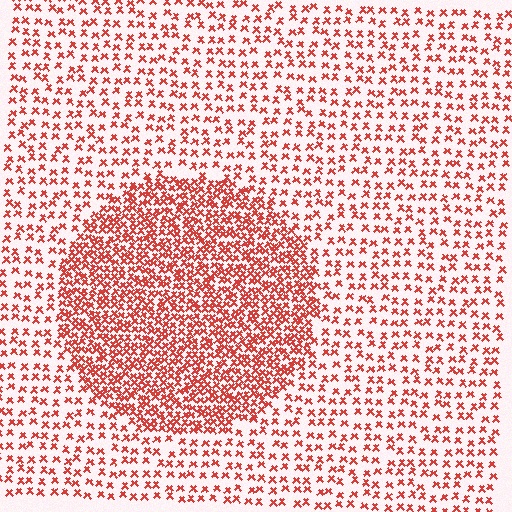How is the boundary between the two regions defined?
The boundary is defined by a change in element density (approximately 2.3x ratio). All elements are the same color, size, and shape.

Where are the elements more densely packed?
The elements are more densely packed inside the circle boundary.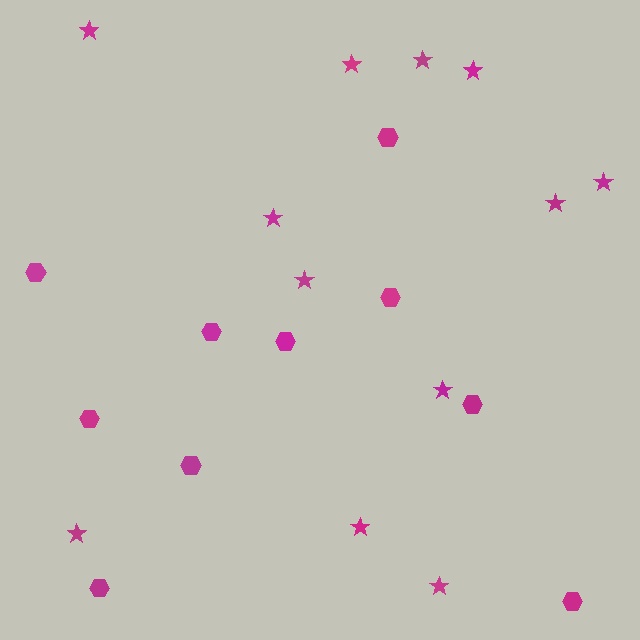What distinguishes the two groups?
There are 2 groups: one group of hexagons (10) and one group of stars (12).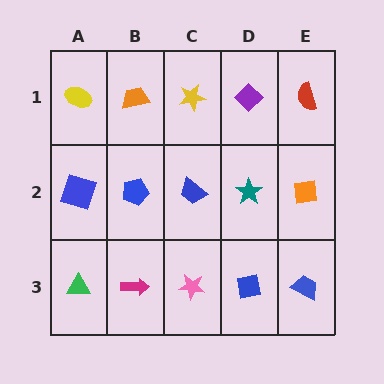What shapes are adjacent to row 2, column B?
An orange trapezoid (row 1, column B), a magenta arrow (row 3, column B), a blue square (row 2, column A), a blue trapezoid (row 2, column C).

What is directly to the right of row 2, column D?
An orange square.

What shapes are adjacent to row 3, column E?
An orange square (row 2, column E), a blue square (row 3, column D).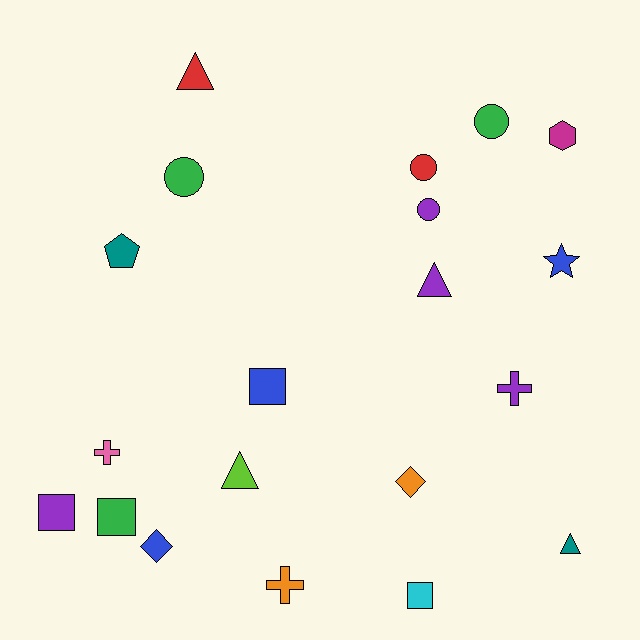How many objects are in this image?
There are 20 objects.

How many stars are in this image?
There is 1 star.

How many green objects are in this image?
There are 3 green objects.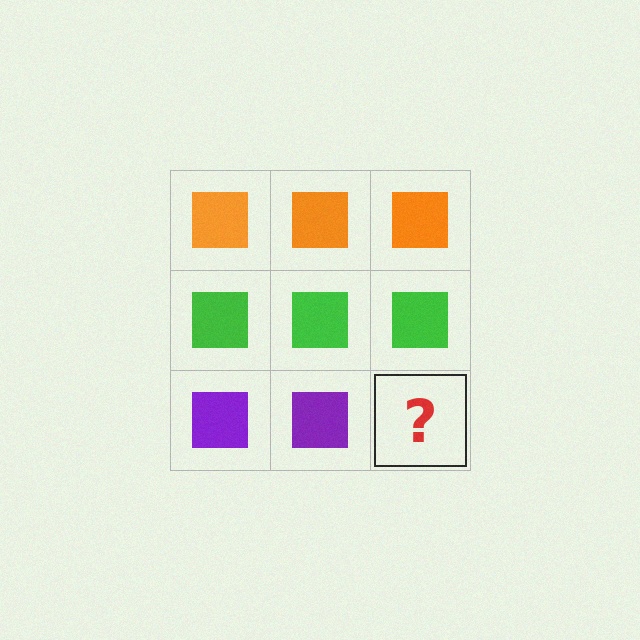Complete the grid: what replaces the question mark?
The question mark should be replaced with a purple square.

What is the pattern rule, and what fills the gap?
The rule is that each row has a consistent color. The gap should be filled with a purple square.